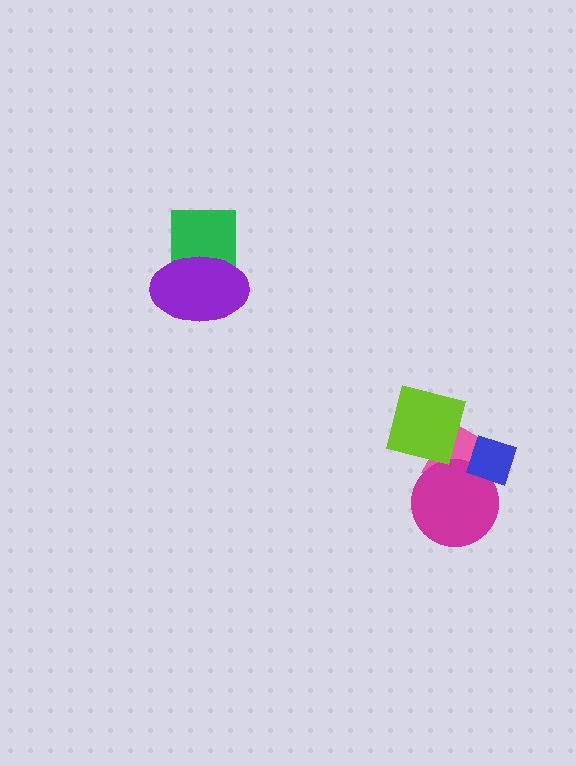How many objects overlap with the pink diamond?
3 objects overlap with the pink diamond.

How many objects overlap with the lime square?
1 object overlaps with the lime square.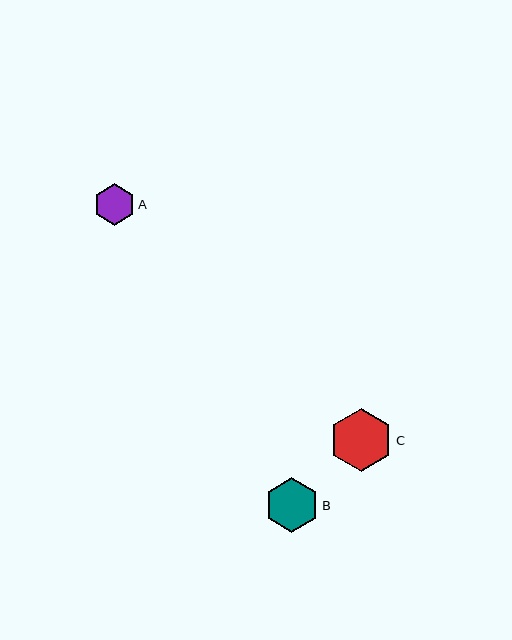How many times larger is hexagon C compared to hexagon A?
Hexagon C is approximately 1.5 times the size of hexagon A.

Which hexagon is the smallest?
Hexagon A is the smallest with a size of approximately 41 pixels.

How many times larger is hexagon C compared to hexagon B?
Hexagon C is approximately 1.2 times the size of hexagon B.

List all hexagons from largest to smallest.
From largest to smallest: C, B, A.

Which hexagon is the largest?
Hexagon C is the largest with a size of approximately 64 pixels.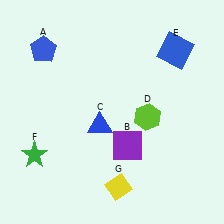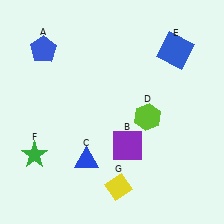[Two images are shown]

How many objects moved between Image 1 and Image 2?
1 object moved between the two images.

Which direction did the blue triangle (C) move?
The blue triangle (C) moved down.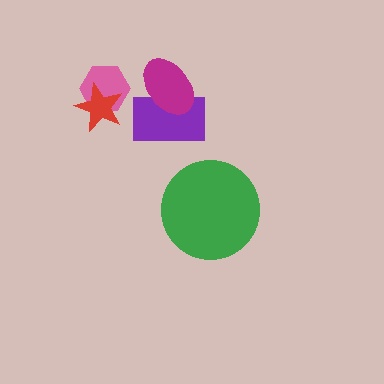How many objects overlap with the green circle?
0 objects overlap with the green circle.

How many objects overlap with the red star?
1 object overlaps with the red star.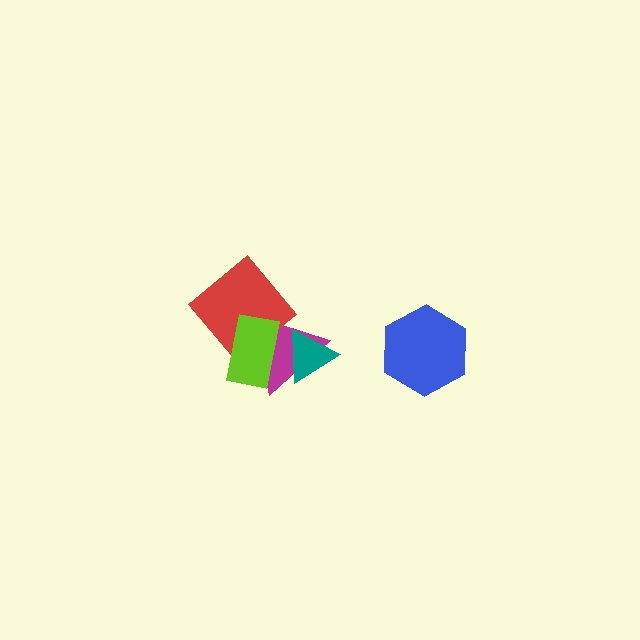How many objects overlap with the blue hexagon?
0 objects overlap with the blue hexagon.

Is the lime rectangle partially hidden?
No, no other shape covers it.